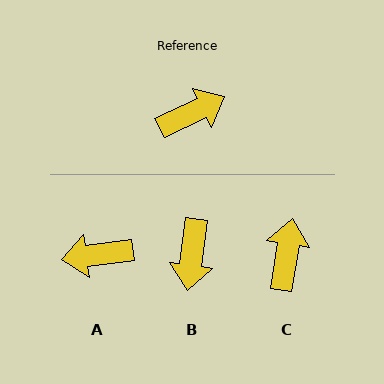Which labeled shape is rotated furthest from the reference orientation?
A, about 162 degrees away.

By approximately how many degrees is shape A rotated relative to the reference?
Approximately 162 degrees counter-clockwise.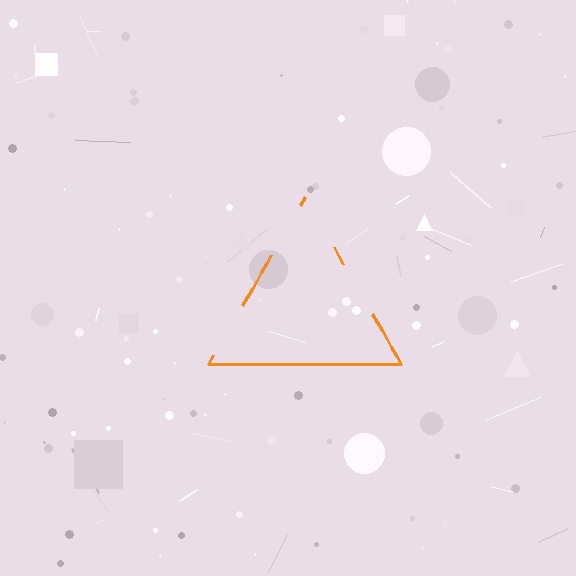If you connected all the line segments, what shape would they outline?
They would outline a triangle.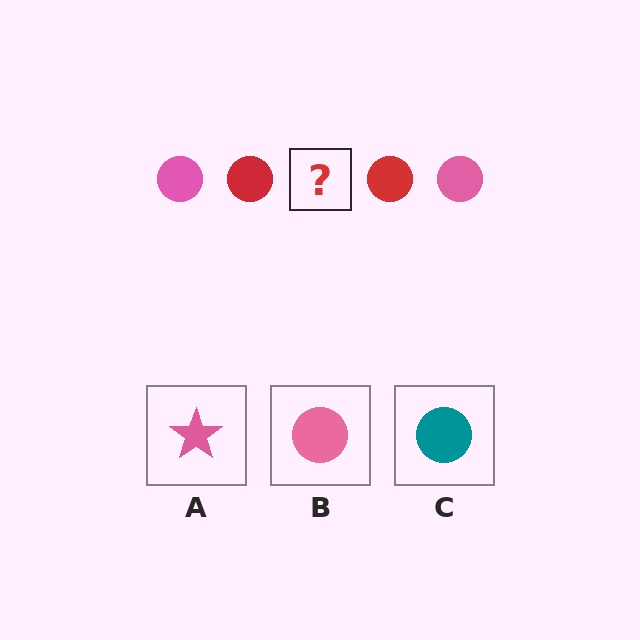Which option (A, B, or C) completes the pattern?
B.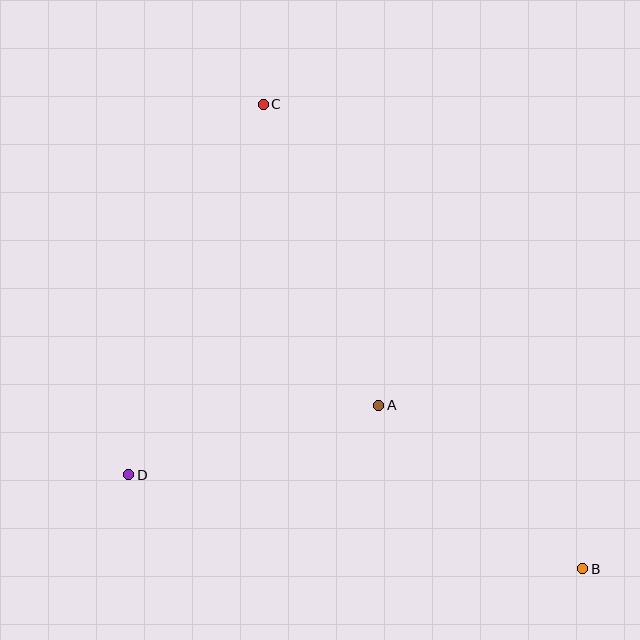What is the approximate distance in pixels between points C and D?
The distance between C and D is approximately 394 pixels.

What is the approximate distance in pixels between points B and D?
The distance between B and D is approximately 463 pixels.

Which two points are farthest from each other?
Points B and C are farthest from each other.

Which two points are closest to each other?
Points A and D are closest to each other.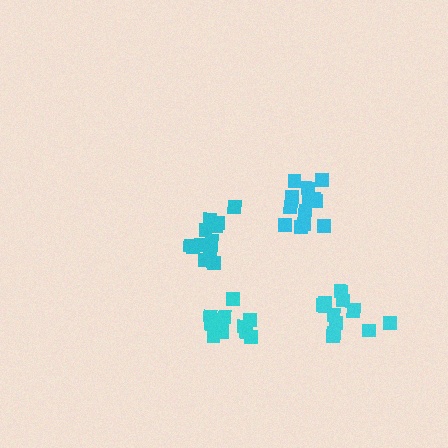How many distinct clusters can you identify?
There are 4 distinct clusters.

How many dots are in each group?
Group 1: 13 dots, Group 2: 13 dots, Group 3: 13 dots, Group 4: 13 dots (52 total).